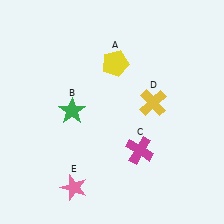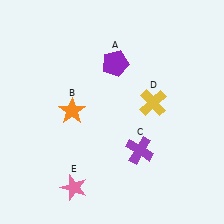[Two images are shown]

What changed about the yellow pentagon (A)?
In Image 1, A is yellow. In Image 2, it changed to purple.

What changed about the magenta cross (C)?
In Image 1, C is magenta. In Image 2, it changed to purple.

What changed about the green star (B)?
In Image 1, B is green. In Image 2, it changed to orange.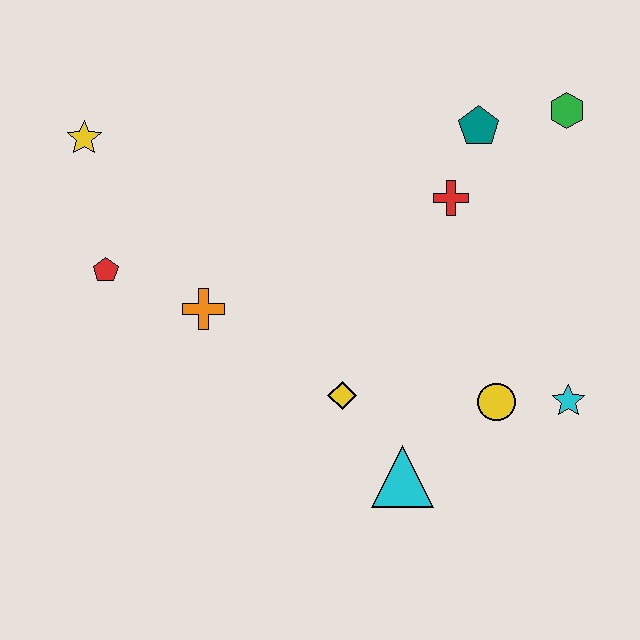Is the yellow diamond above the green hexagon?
No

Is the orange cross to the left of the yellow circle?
Yes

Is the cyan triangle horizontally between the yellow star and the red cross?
Yes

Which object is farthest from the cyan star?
The yellow star is farthest from the cyan star.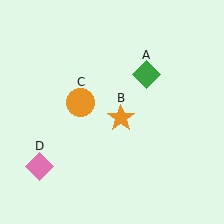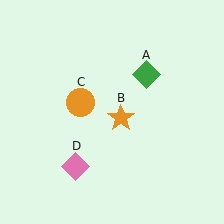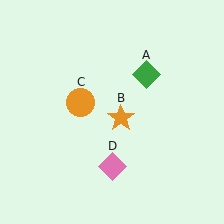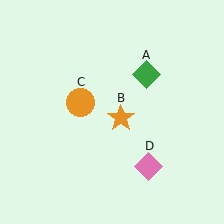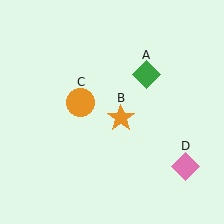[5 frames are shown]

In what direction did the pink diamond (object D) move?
The pink diamond (object D) moved right.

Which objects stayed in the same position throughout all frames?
Green diamond (object A) and orange star (object B) and orange circle (object C) remained stationary.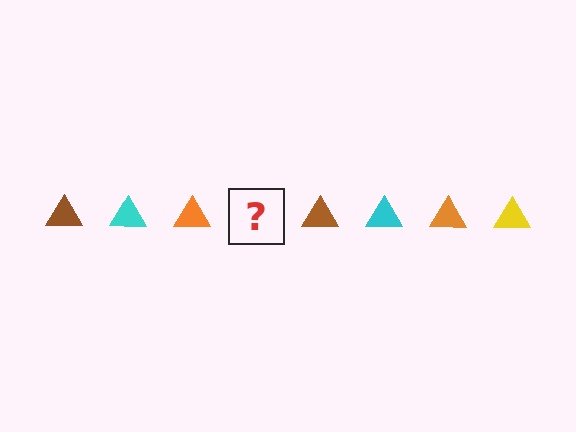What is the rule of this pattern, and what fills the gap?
The rule is that the pattern cycles through brown, cyan, orange, yellow triangles. The gap should be filled with a yellow triangle.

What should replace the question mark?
The question mark should be replaced with a yellow triangle.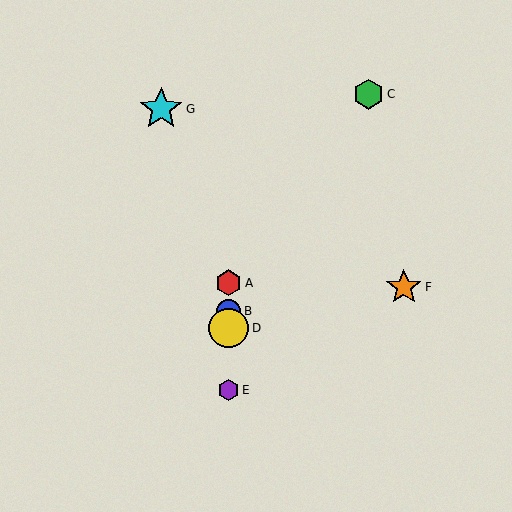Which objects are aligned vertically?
Objects A, B, D, E are aligned vertically.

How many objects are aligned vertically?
4 objects (A, B, D, E) are aligned vertically.